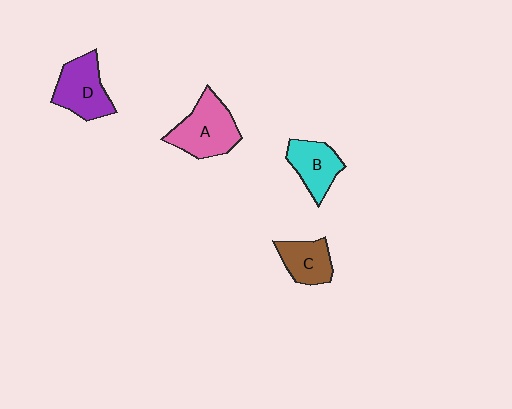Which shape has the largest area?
Shape A (pink).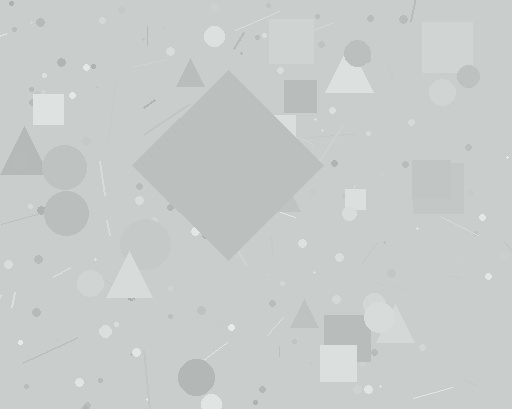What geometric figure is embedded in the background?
A diamond is embedded in the background.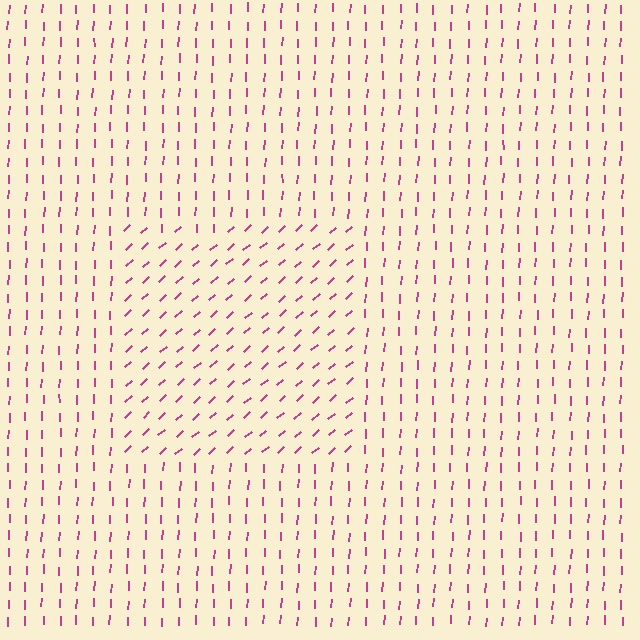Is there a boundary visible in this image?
Yes, there is a texture boundary formed by a change in line orientation.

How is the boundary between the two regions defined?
The boundary is defined purely by a change in line orientation (approximately 45 degrees difference). All lines are the same color and thickness.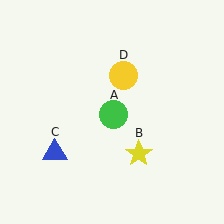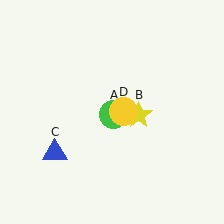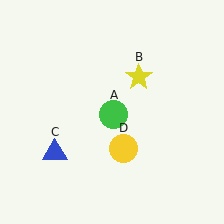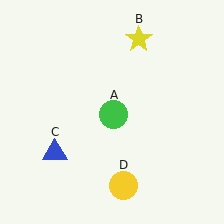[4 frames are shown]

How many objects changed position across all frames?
2 objects changed position: yellow star (object B), yellow circle (object D).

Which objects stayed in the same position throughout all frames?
Green circle (object A) and blue triangle (object C) remained stationary.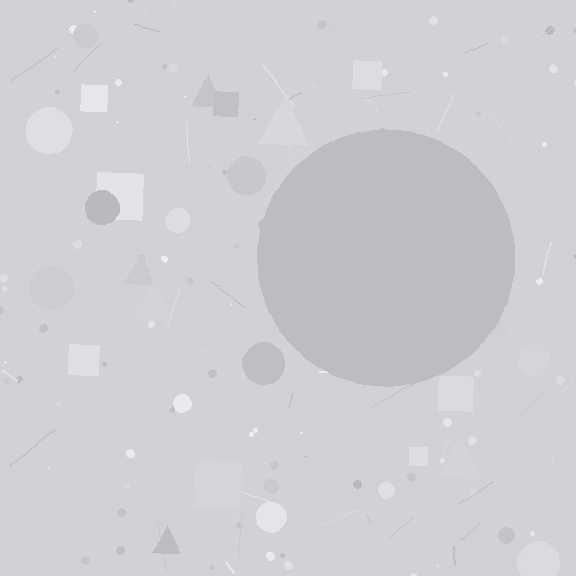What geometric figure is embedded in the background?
A circle is embedded in the background.